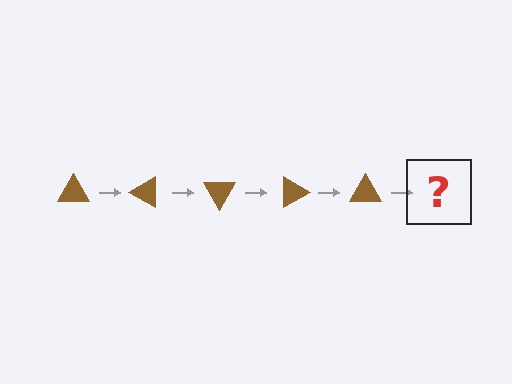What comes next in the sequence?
The next element should be a brown triangle rotated 150 degrees.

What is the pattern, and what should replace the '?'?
The pattern is that the triangle rotates 30 degrees each step. The '?' should be a brown triangle rotated 150 degrees.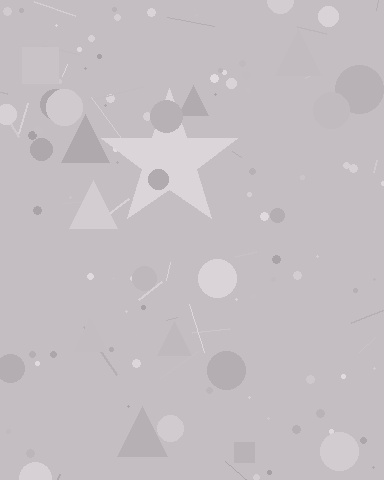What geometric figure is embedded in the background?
A star is embedded in the background.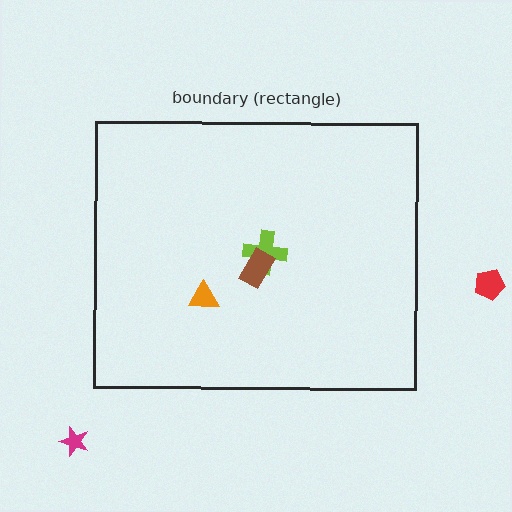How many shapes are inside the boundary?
3 inside, 2 outside.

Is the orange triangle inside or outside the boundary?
Inside.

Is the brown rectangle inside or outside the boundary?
Inside.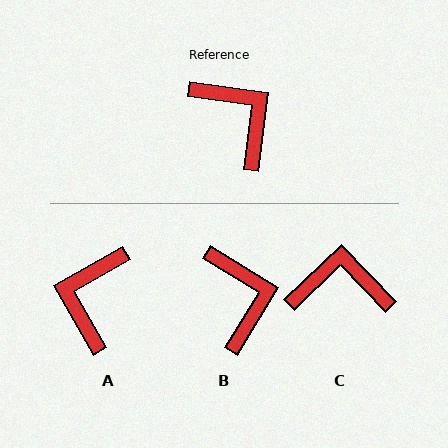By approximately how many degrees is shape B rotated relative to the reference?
Approximately 23 degrees clockwise.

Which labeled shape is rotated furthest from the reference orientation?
A, about 127 degrees away.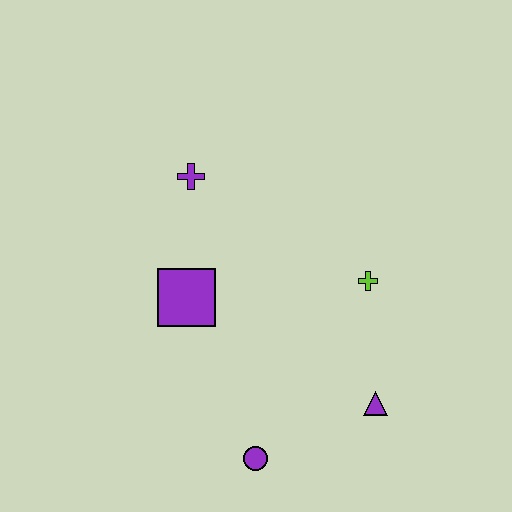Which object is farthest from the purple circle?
The purple cross is farthest from the purple circle.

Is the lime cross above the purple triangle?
Yes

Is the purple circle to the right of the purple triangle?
No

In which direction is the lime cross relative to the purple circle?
The lime cross is above the purple circle.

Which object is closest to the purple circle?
The purple triangle is closest to the purple circle.